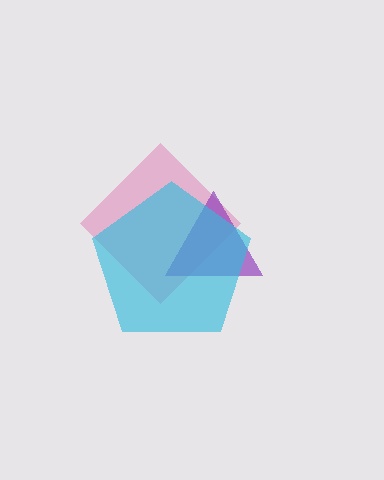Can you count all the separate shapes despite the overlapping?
Yes, there are 3 separate shapes.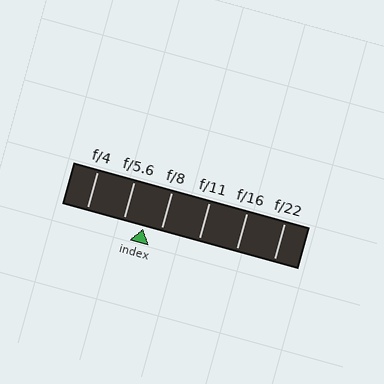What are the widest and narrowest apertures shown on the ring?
The widest aperture shown is f/4 and the narrowest is f/22.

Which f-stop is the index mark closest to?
The index mark is closest to f/8.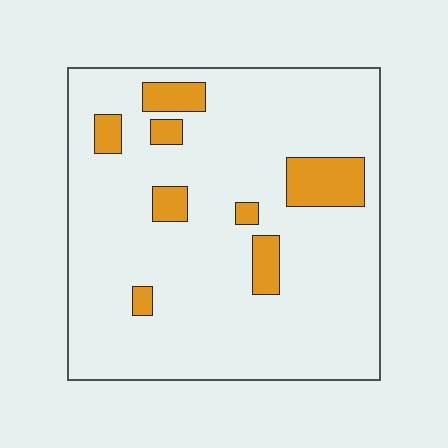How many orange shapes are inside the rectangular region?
8.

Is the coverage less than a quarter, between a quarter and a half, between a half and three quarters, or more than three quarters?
Less than a quarter.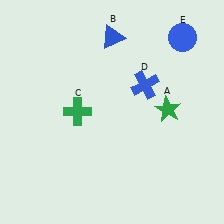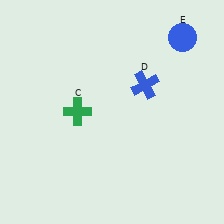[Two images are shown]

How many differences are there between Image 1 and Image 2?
There are 2 differences between the two images.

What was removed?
The green star (A), the blue triangle (B) were removed in Image 2.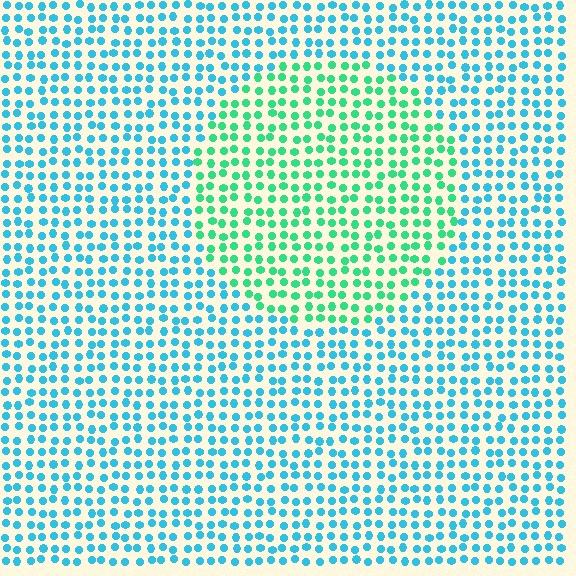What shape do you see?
I see a circle.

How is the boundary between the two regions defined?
The boundary is defined purely by a slight shift in hue (about 42 degrees). Spacing, size, and orientation are identical on both sides.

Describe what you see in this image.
The image is filled with small cyan elements in a uniform arrangement. A circle-shaped region is visible where the elements are tinted to a slightly different hue, forming a subtle color boundary.